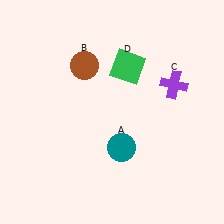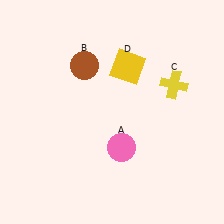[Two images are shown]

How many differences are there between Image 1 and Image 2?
There are 3 differences between the two images.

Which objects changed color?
A changed from teal to pink. C changed from purple to yellow. D changed from green to yellow.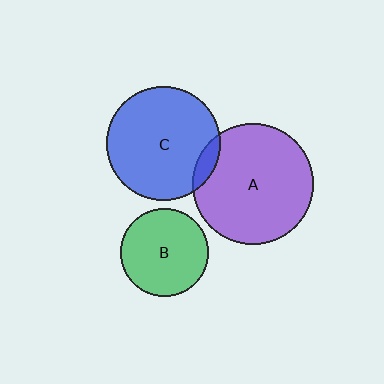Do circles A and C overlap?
Yes.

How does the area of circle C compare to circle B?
Approximately 1.6 times.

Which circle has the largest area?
Circle A (purple).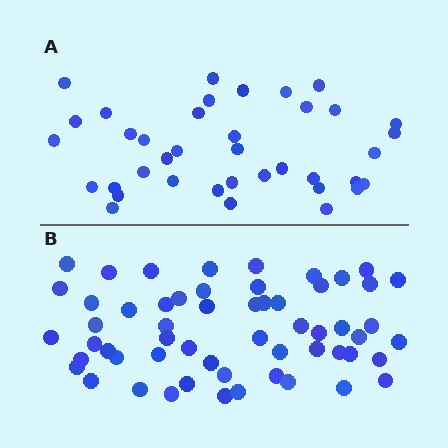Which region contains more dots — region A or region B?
Region B (the bottom region) has more dots.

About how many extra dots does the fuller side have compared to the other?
Region B has approximately 20 more dots than region A.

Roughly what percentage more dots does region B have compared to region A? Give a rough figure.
About 50% more.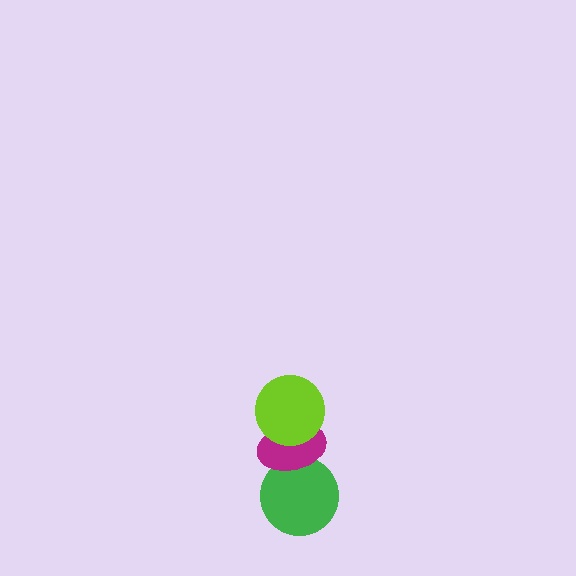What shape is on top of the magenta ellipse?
The lime circle is on top of the magenta ellipse.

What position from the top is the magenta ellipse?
The magenta ellipse is 2nd from the top.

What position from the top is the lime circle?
The lime circle is 1st from the top.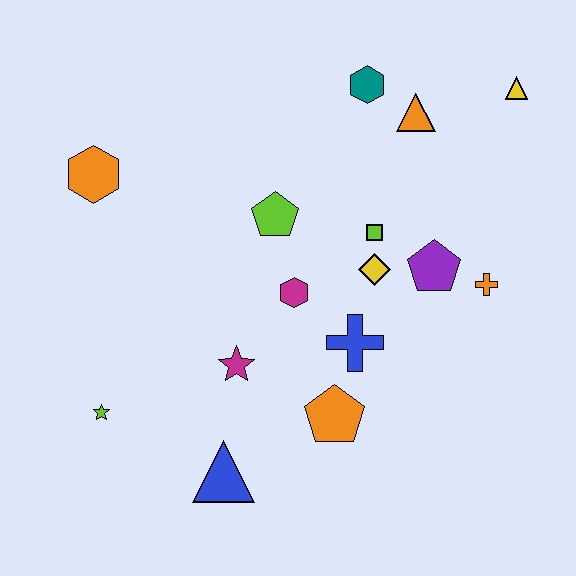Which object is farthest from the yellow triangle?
The lime star is farthest from the yellow triangle.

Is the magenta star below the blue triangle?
No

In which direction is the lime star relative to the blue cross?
The lime star is to the left of the blue cross.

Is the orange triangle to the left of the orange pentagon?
No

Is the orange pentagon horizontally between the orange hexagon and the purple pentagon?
Yes